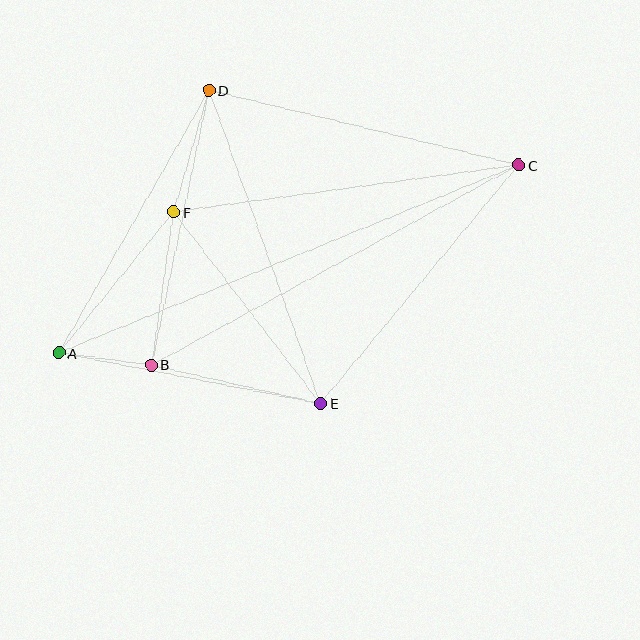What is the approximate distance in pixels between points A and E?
The distance between A and E is approximately 267 pixels.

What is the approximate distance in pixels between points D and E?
The distance between D and E is approximately 332 pixels.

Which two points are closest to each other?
Points A and B are closest to each other.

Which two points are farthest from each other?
Points A and C are farthest from each other.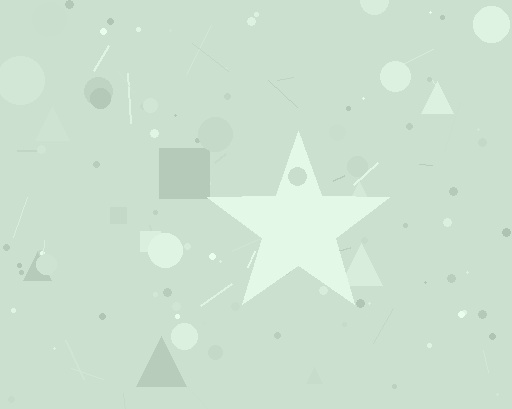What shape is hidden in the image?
A star is hidden in the image.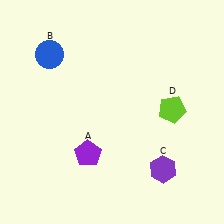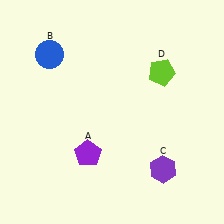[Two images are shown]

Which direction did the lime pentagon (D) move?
The lime pentagon (D) moved up.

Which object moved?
The lime pentagon (D) moved up.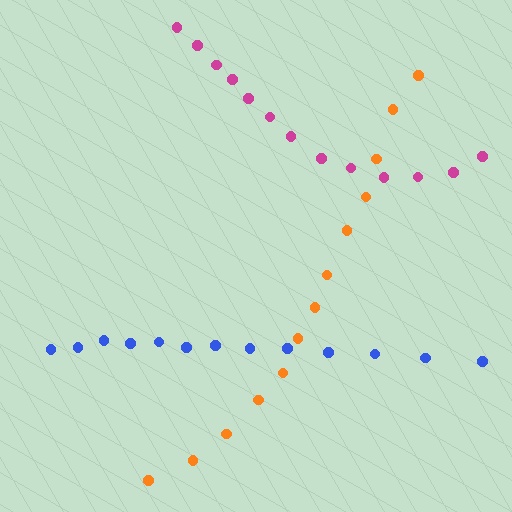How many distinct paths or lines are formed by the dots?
There are 3 distinct paths.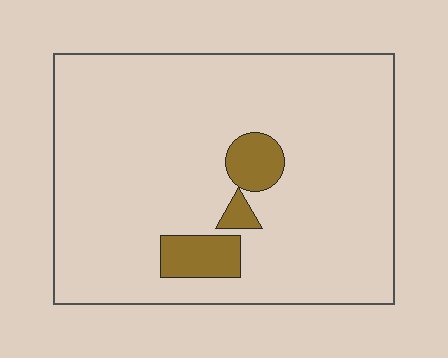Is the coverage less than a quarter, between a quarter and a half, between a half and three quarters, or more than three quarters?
Less than a quarter.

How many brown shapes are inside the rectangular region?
3.